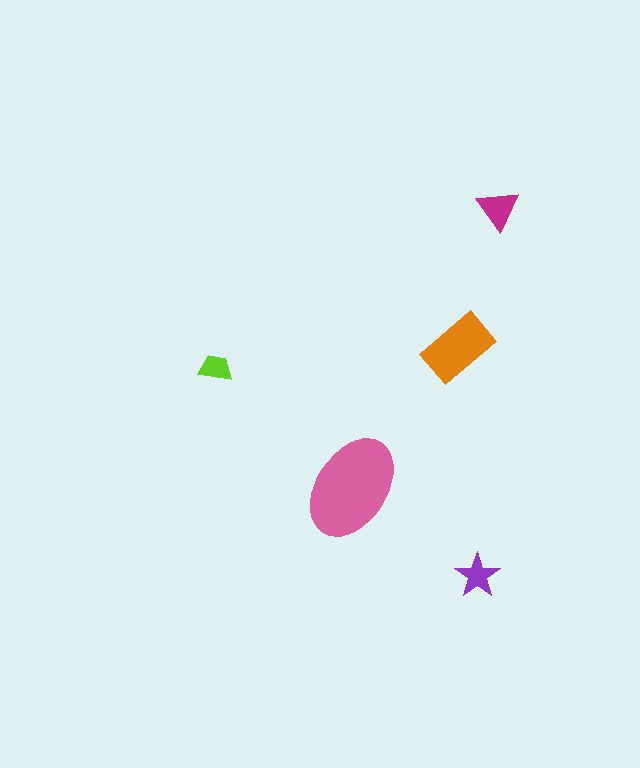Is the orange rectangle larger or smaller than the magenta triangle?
Larger.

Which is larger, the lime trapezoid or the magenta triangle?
The magenta triangle.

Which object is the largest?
The pink ellipse.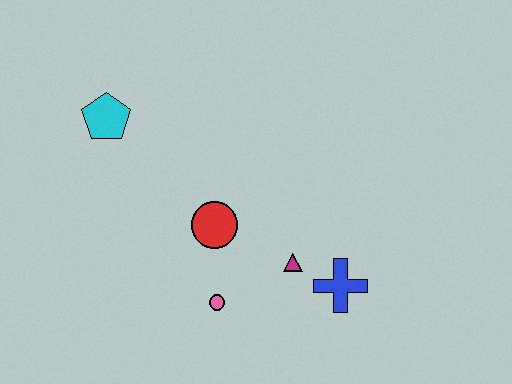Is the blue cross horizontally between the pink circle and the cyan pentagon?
No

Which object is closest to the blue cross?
The magenta triangle is closest to the blue cross.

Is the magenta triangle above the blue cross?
Yes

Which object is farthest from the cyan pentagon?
The blue cross is farthest from the cyan pentagon.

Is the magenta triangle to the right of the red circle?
Yes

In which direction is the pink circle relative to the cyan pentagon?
The pink circle is below the cyan pentagon.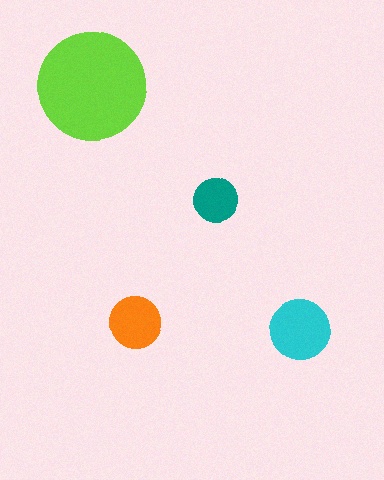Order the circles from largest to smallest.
the lime one, the cyan one, the orange one, the teal one.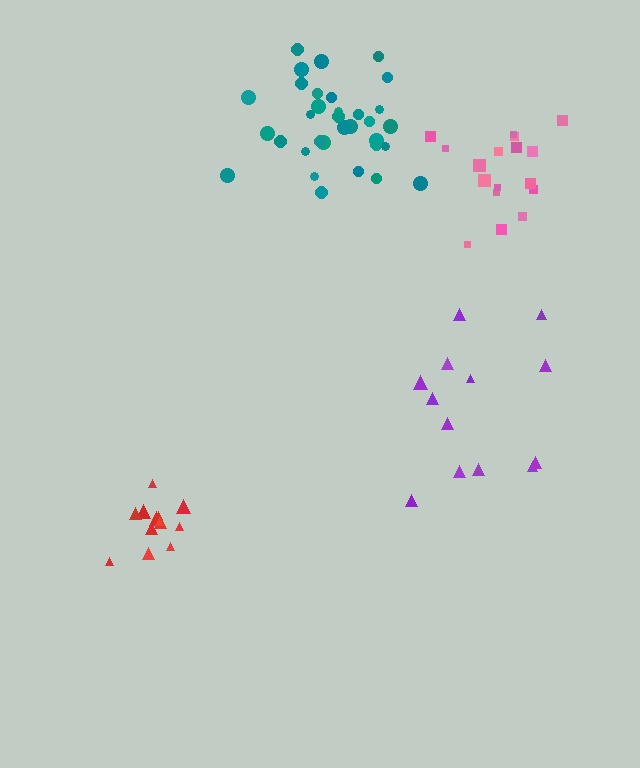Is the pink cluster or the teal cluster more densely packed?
Teal.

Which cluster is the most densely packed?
Red.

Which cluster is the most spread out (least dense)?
Purple.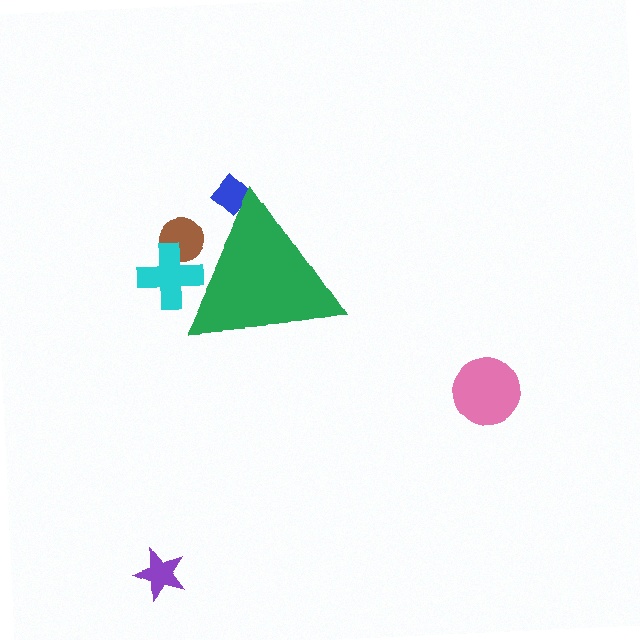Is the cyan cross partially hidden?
Yes, the cyan cross is partially hidden behind the green triangle.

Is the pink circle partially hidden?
No, the pink circle is fully visible.